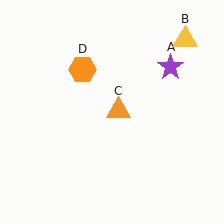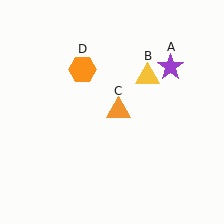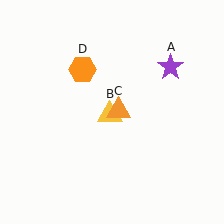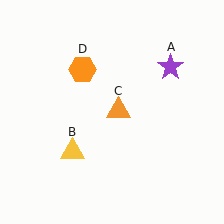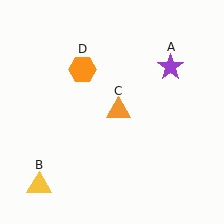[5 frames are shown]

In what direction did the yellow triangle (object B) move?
The yellow triangle (object B) moved down and to the left.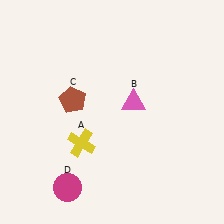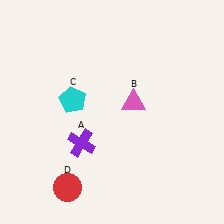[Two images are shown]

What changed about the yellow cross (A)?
In Image 1, A is yellow. In Image 2, it changed to purple.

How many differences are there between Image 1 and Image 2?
There are 3 differences between the two images.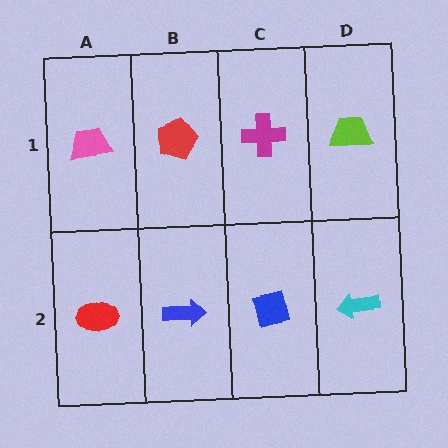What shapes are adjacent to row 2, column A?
A pink trapezoid (row 1, column A), a blue arrow (row 2, column B).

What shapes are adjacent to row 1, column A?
A red ellipse (row 2, column A), a red pentagon (row 1, column B).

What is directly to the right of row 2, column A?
A blue arrow.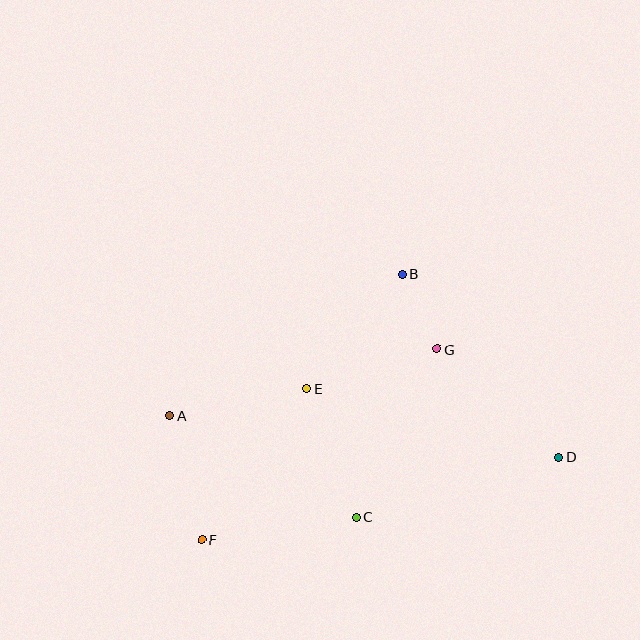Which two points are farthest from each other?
Points A and D are farthest from each other.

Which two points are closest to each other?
Points B and G are closest to each other.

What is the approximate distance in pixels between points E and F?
The distance between E and F is approximately 184 pixels.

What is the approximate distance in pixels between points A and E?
The distance between A and E is approximately 139 pixels.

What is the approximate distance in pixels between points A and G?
The distance between A and G is approximately 275 pixels.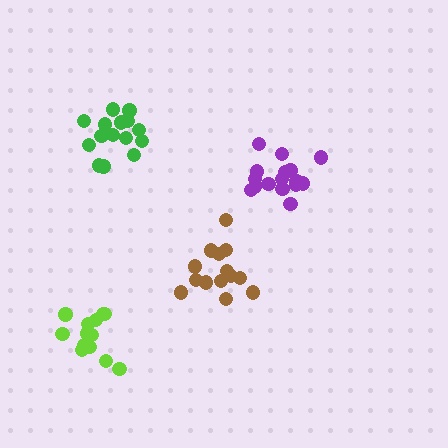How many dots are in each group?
Group 1: 15 dots, Group 2: 16 dots, Group 3: 13 dots, Group 4: 14 dots (58 total).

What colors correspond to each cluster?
The clusters are colored: green, purple, lime, brown.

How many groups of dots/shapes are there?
There are 4 groups.